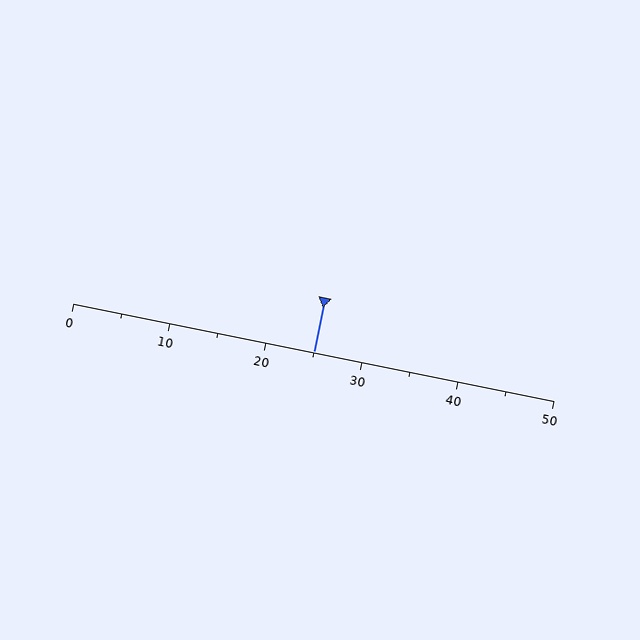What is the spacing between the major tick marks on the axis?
The major ticks are spaced 10 apart.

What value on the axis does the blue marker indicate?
The marker indicates approximately 25.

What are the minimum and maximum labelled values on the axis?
The axis runs from 0 to 50.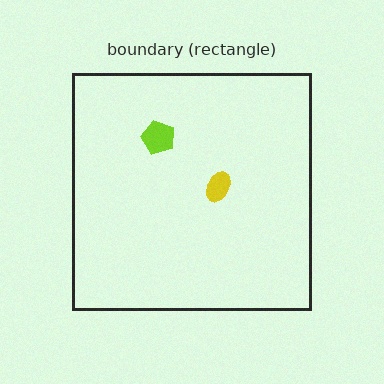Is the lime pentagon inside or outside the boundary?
Inside.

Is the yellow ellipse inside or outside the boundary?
Inside.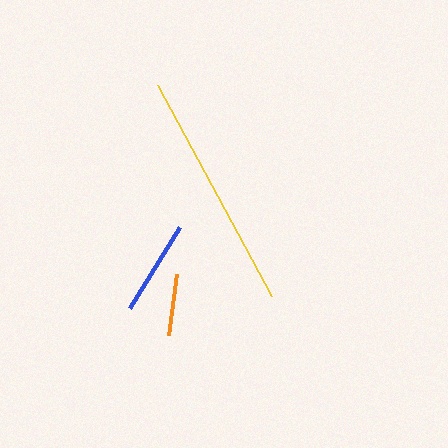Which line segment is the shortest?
The orange line is the shortest at approximately 61 pixels.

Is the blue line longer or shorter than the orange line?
The blue line is longer than the orange line.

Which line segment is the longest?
The yellow line is the longest at approximately 240 pixels.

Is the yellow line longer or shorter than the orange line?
The yellow line is longer than the orange line.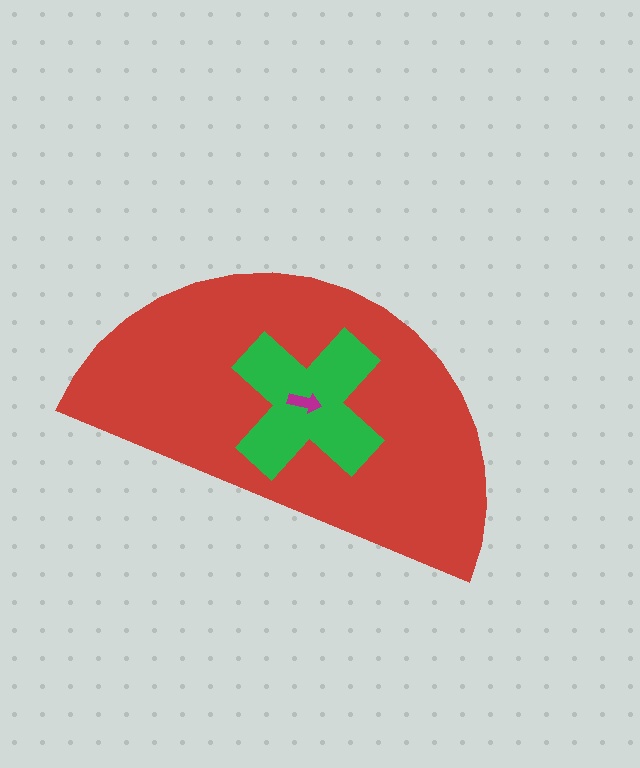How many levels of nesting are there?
3.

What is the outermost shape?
The red semicircle.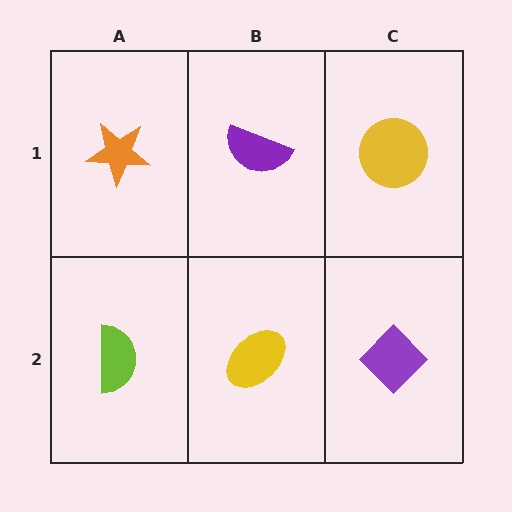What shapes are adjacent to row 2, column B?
A purple semicircle (row 1, column B), a lime semicircle (row 2, column A), a purple diamond (row 2, column C).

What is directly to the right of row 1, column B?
A yellow circle.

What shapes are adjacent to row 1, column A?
A lime semicircle (row 2, column A), a purple semicircle (row 1, column B).